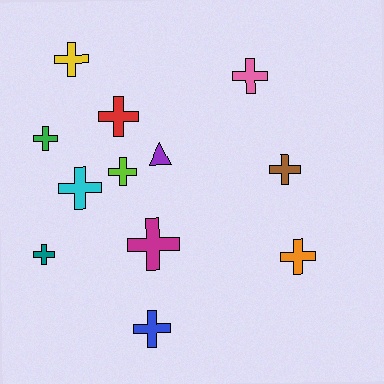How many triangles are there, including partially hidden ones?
There is 1 triangle.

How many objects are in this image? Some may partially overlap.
There are 12 objects.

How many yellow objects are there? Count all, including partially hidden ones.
There is 1 yellow object.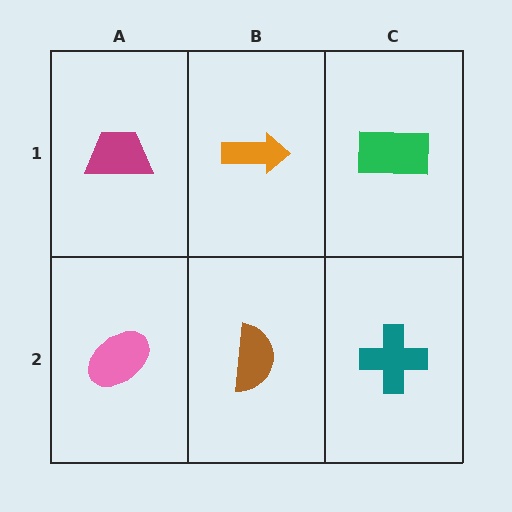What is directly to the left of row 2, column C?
A brown semicircle.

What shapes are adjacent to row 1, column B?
A brown semicircle (row 2, column B), a magenta trapezoid (row 1, column A), a green rectangle (row 1, column C).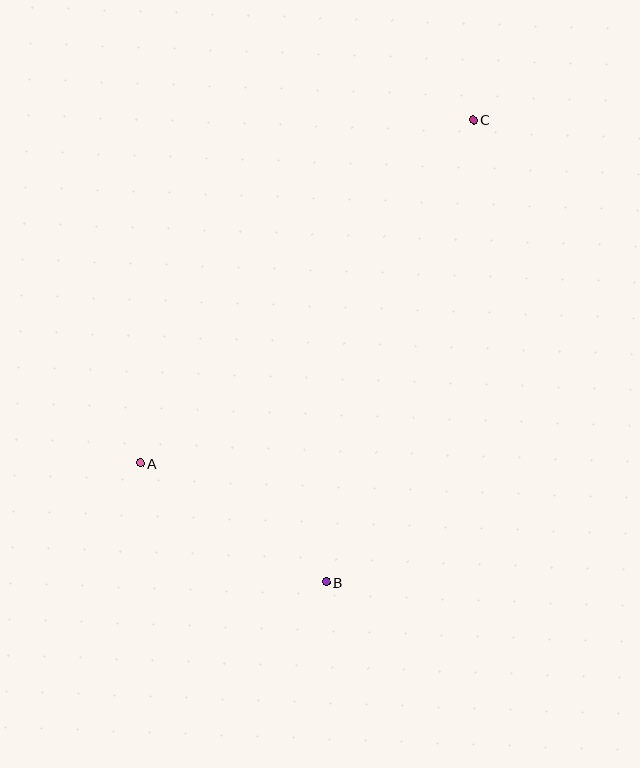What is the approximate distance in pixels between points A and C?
The distance between A and C is approximately 478 pixels.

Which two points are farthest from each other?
Points B and C are farthest from each other.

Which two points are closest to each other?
Points A and B are closest to each other.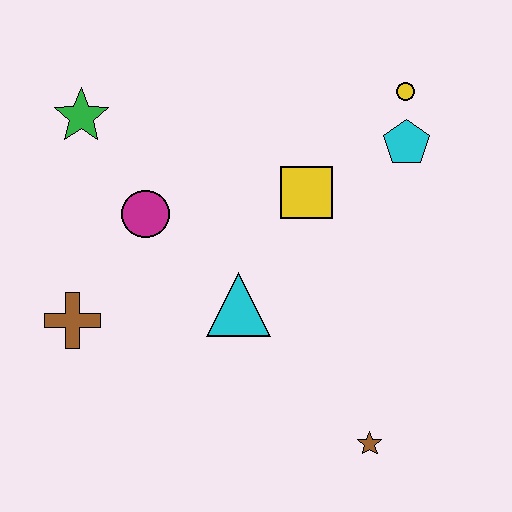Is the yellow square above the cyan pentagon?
No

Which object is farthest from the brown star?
The green star is farthest from the brown star.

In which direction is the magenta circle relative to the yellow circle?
The magenta circle is to the left of the yellow circle.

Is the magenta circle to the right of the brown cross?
Yes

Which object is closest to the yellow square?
The cyan pentagon is closest to the yellow square.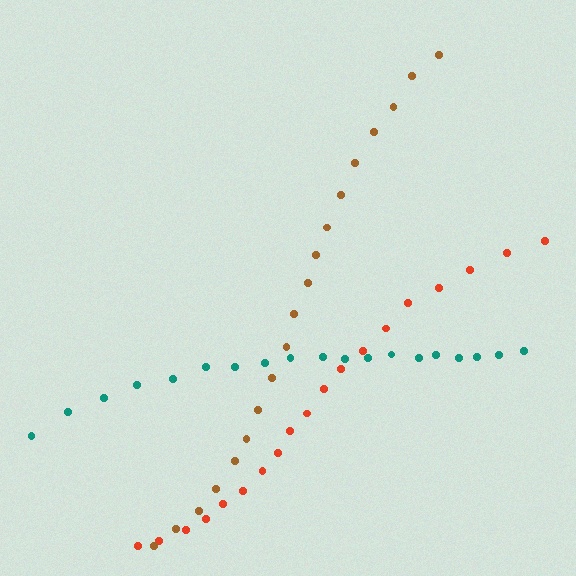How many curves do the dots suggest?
There are 3 distinct paths.